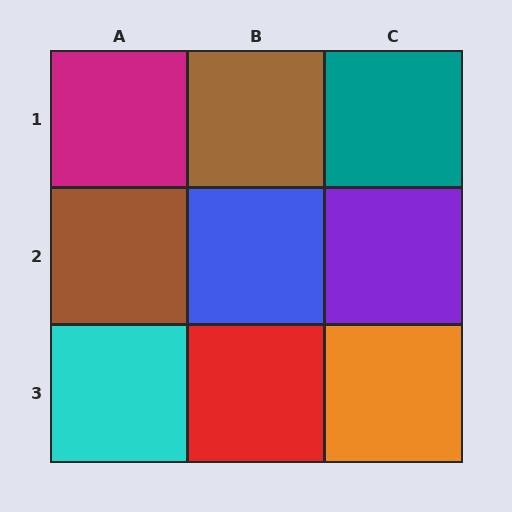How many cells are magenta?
1 cell is magenta.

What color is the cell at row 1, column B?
Brown.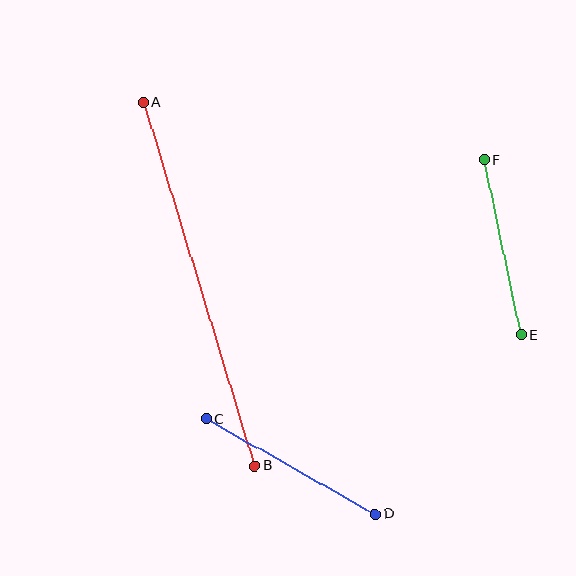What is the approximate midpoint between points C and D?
The midpoint is at approximately (291, 467) pixels.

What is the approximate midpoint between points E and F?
The midpoint is at approximately (503, 247) pixels.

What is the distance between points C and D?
The distance is approximately 194 pixels.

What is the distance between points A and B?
The distance is approximately 380 pixels.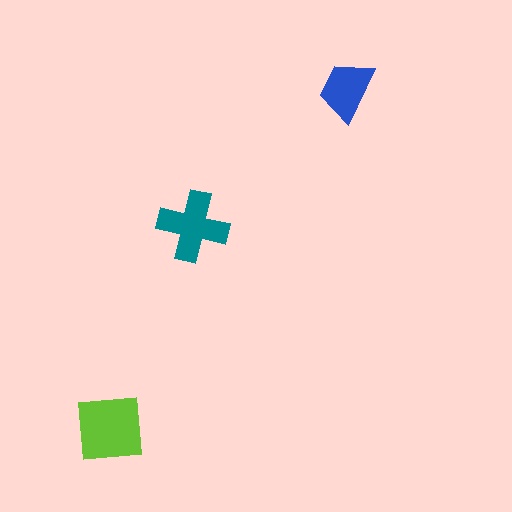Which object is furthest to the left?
The lime square is leftmost.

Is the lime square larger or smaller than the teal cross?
Larger.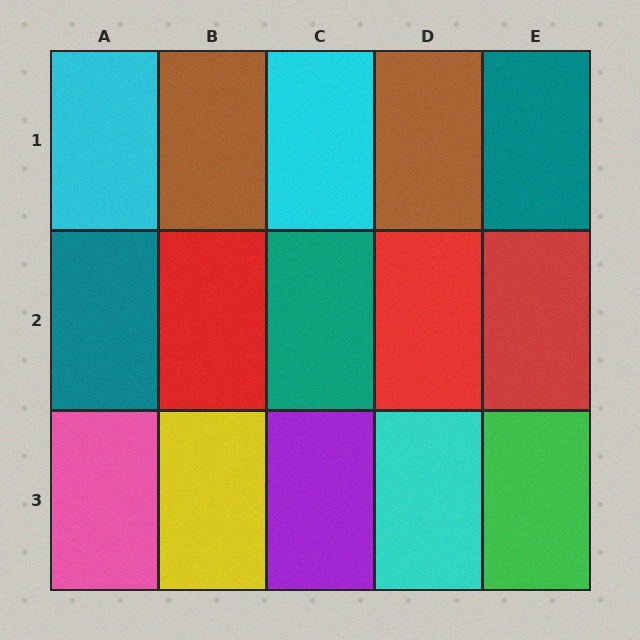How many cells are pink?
1 cell is pink.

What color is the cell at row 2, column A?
Teal.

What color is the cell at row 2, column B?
Red.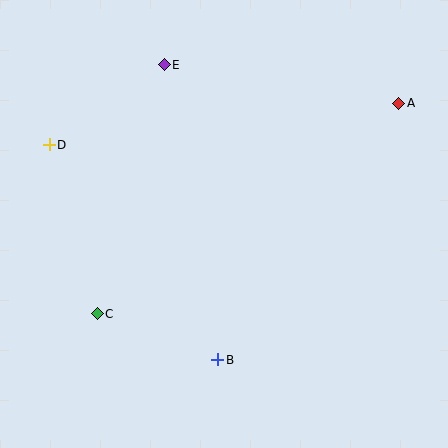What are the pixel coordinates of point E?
Point E is at (164, 65).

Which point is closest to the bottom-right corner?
Point B is closest to the bottom-right corner.